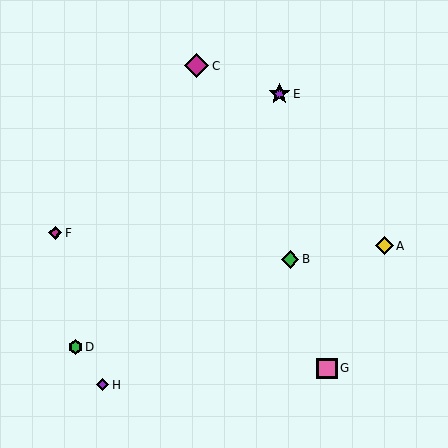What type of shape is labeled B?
Shape B is a green diamond.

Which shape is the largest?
The magenta diamond (labeled C) is the largest.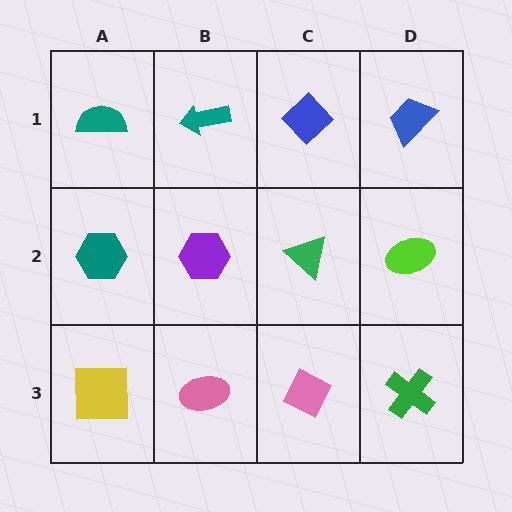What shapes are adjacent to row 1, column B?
A purple hexagon (row 2, column B), a teal semicircle (row 1, column A), a blue diamond (row 1, column C).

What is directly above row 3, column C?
A green triangle.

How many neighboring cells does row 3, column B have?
3.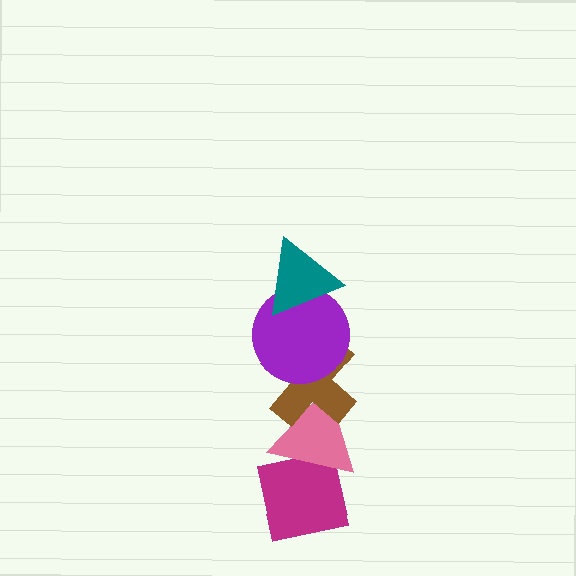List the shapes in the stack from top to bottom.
From top to bottom: the teal triangle, the purple circle, the brown cross, the pink triangle, the magenta square.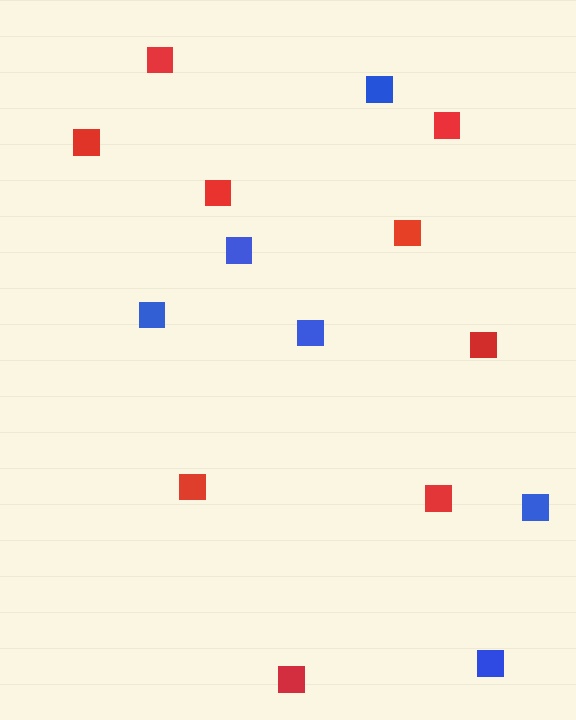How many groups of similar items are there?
There are 2 groups: one group of blue squares (6) and one group of red squares (9).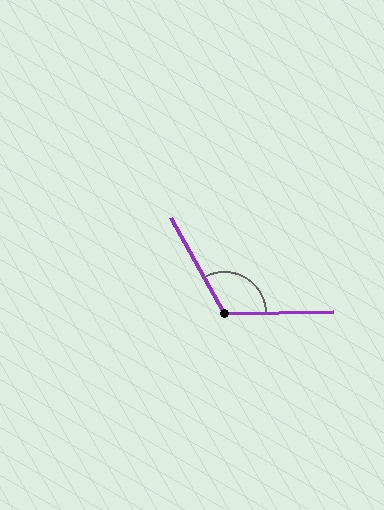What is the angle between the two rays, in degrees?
Approximately 118 degrees.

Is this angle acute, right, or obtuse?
It is obtuse.